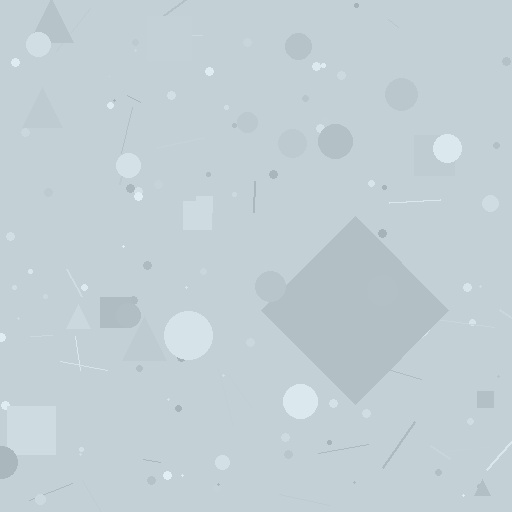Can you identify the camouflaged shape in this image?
The camouflaged shape is a diamond.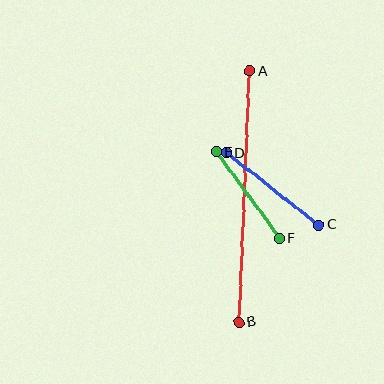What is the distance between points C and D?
The distance is approximately 117 pixels.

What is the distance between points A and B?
The distance is approximately 251 pixels.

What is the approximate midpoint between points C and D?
The midpoint is at approximately (272, 189) pixels.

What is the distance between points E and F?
The distance is approximately 107 pixels.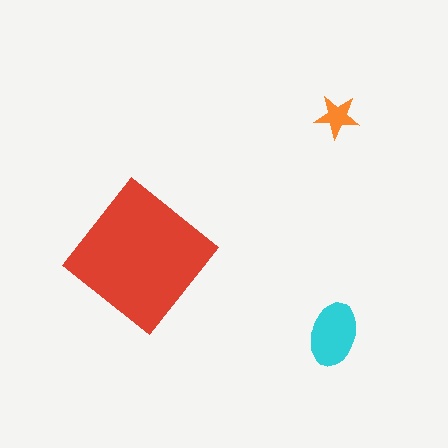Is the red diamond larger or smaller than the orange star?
Larger.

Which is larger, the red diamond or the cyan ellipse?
The red diamond.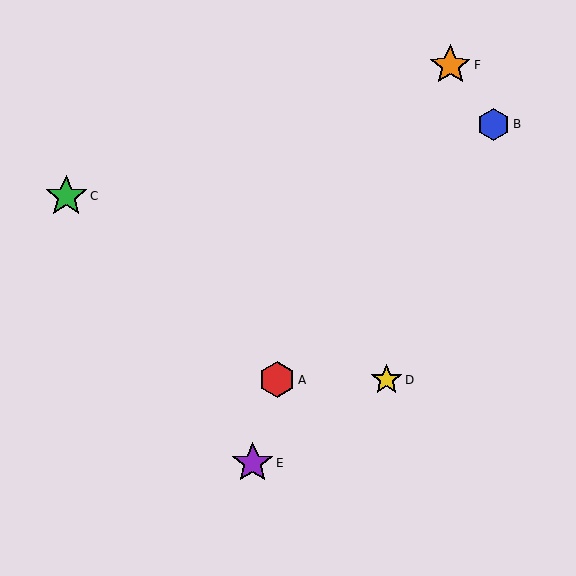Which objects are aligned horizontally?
Objects A, D are aligned horizontally.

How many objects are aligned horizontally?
2 objects (A, D) are aligned horizontally.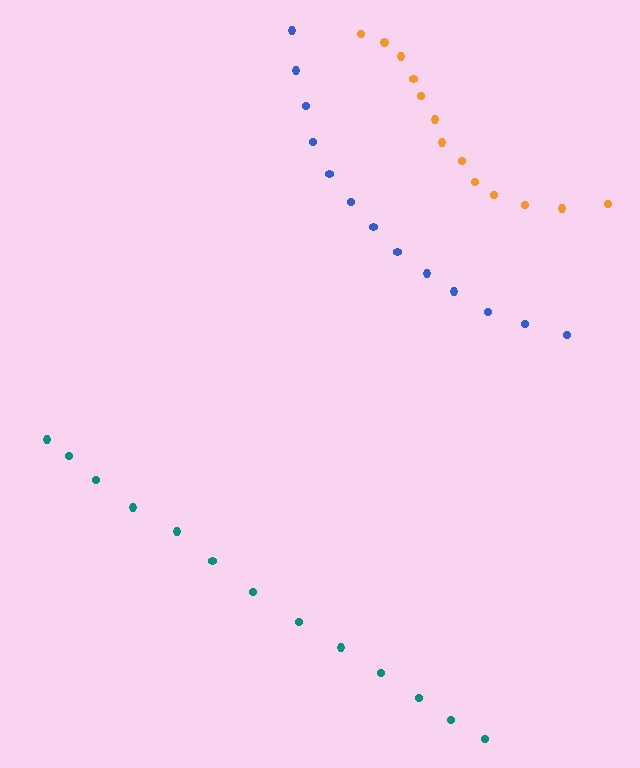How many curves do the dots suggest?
There are 3 distinct paths.